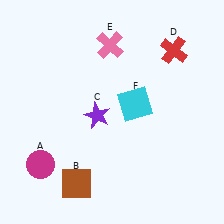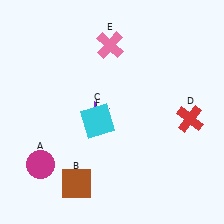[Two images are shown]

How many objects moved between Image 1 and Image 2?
2 objects moved between the two images.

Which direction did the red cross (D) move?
The red cross (D) moved down.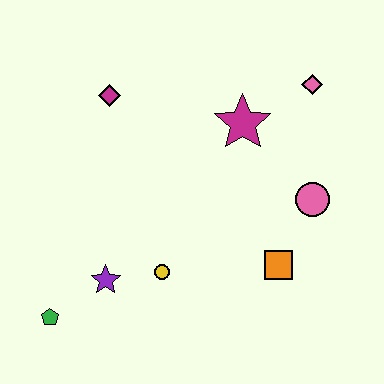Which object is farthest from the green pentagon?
The pink diamond is farthest from the green pentagon.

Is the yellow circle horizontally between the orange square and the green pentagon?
Yes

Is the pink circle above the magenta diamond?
No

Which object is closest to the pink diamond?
The magenta star is closest to the pink diamond.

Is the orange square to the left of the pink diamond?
Yes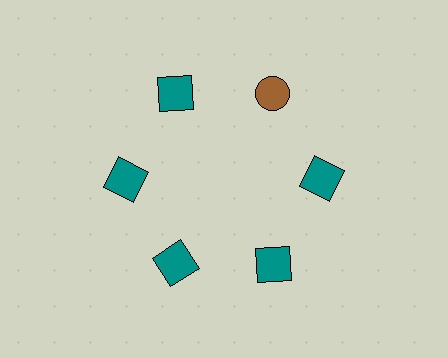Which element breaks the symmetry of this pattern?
The brown circle at roughly the 1 o'clock position breaks the symmetry. All other shapes are teal squares.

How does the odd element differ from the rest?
It differs in both color (brown instead of teal) and shape (circle instead of square).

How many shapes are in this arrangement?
There are 6 shapes arranged in a ring pattern.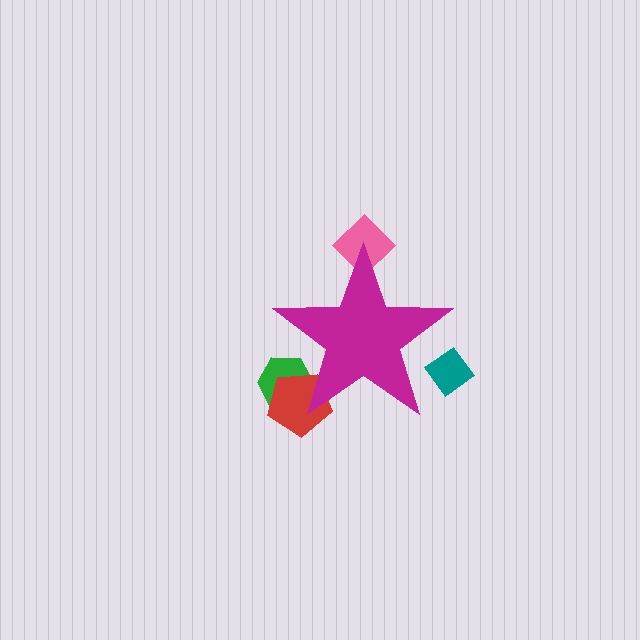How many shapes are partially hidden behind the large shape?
4 shapes are partially hidden.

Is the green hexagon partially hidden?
Yes, the green hexagon is partially hidden behind the magenta star.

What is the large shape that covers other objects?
A magenta star.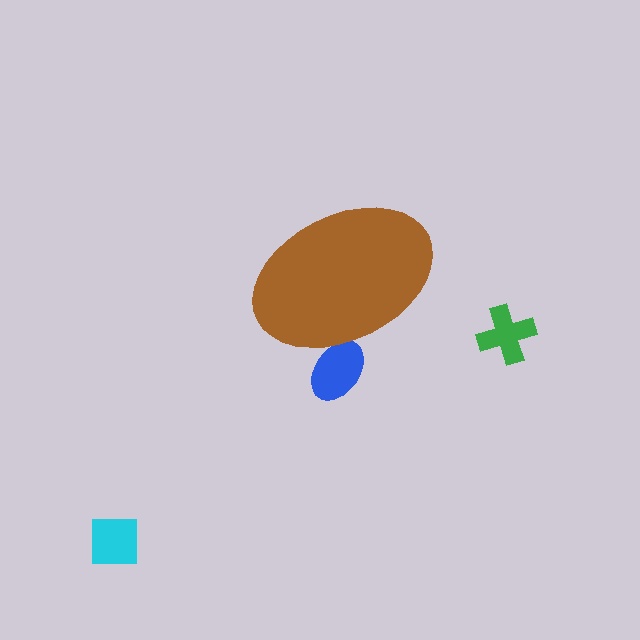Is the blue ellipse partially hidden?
Yes, the blue ellipse is partially hidden behind the brown ellipse.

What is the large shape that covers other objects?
A brown ellipse.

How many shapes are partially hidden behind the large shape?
1 shape is partially hidden.